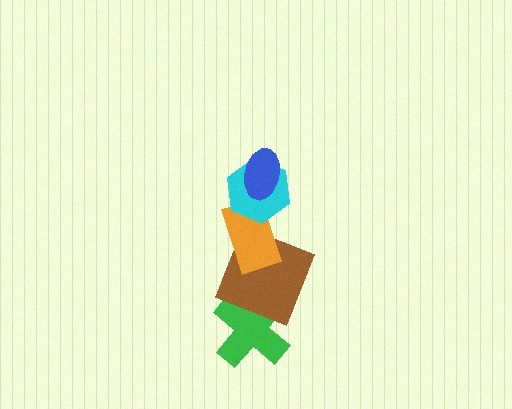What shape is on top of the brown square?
The orange rectangle is on top of the brown square.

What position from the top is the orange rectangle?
The orange rectangle is 3rd from the top.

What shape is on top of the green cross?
The brown square is on top of the green cross.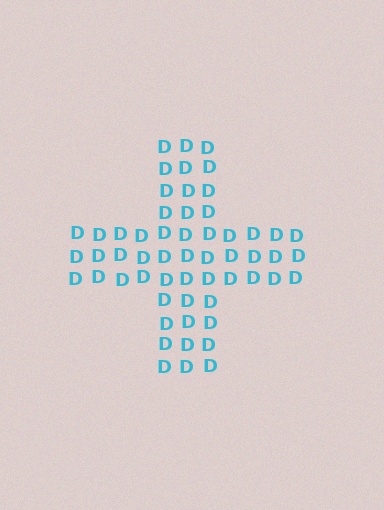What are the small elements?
The small elements are letter D's.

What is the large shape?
The large shape is a cross.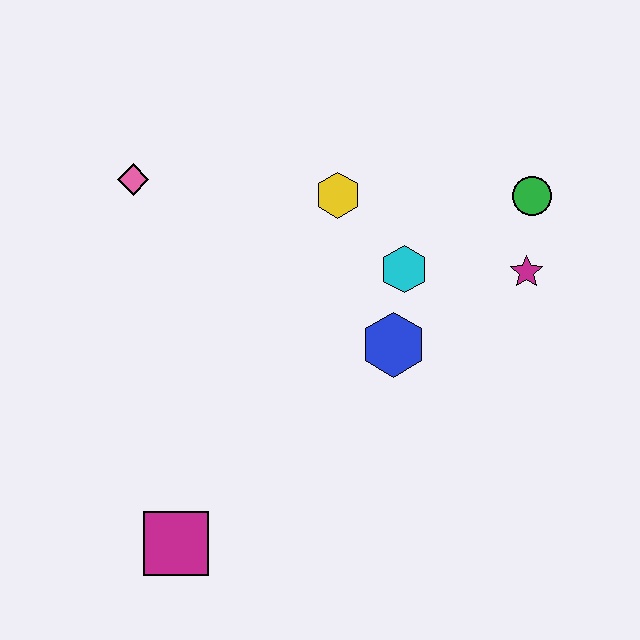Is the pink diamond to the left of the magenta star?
Yes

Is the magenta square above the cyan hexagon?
No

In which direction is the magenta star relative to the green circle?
The magenta star is below the green circle.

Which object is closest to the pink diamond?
The yellow hexagon is closest to the pink diamond.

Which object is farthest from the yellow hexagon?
The magenta square is farthest from the yellow hexagon.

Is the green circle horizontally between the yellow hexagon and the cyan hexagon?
No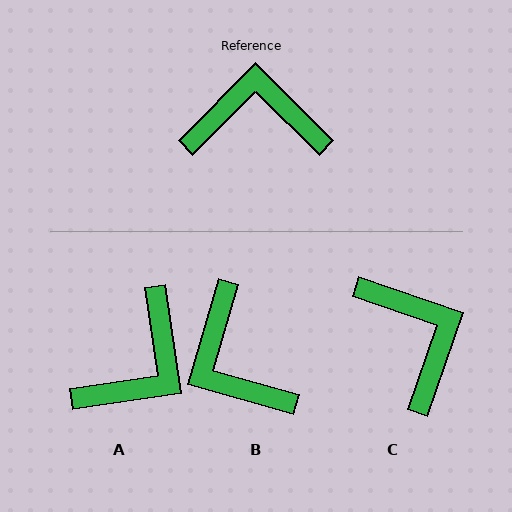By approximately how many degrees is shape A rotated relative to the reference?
Approximately 127 degrees clockwise.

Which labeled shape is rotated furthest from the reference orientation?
A, about 127 degrees away.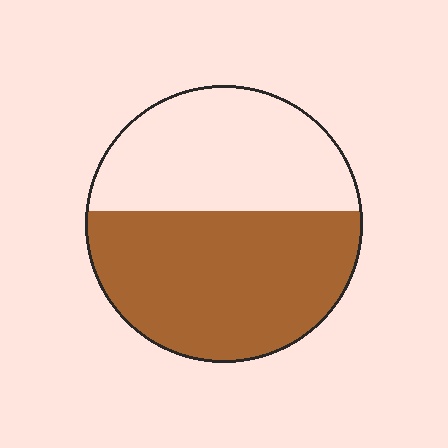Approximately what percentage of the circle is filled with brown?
Approximately 55%.